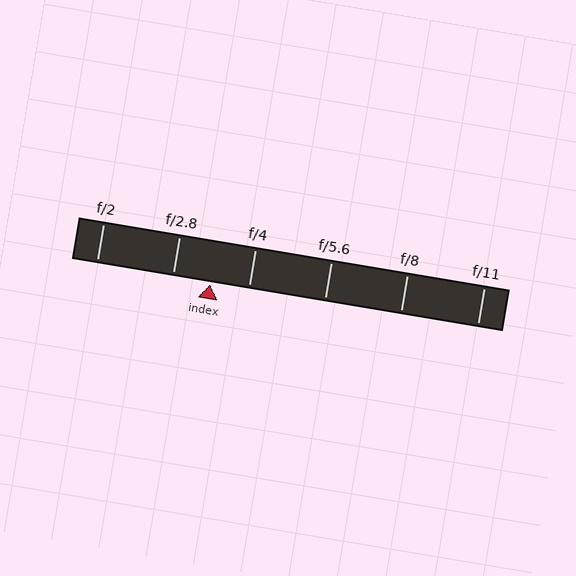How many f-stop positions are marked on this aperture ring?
There are 6 f-stop positions marked.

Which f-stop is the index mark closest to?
The index mark is closest to f/2.8.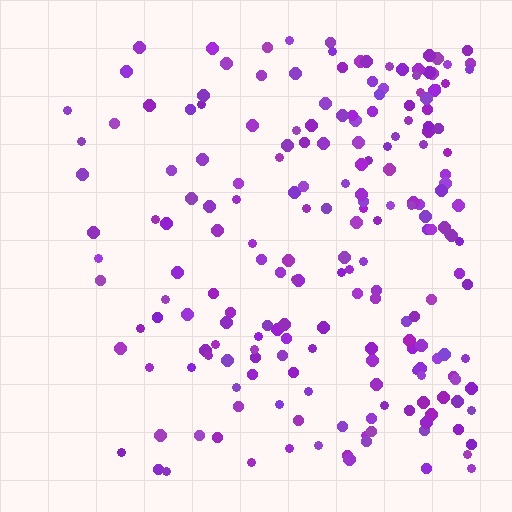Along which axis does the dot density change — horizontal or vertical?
Horizontal.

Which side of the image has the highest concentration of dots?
The right.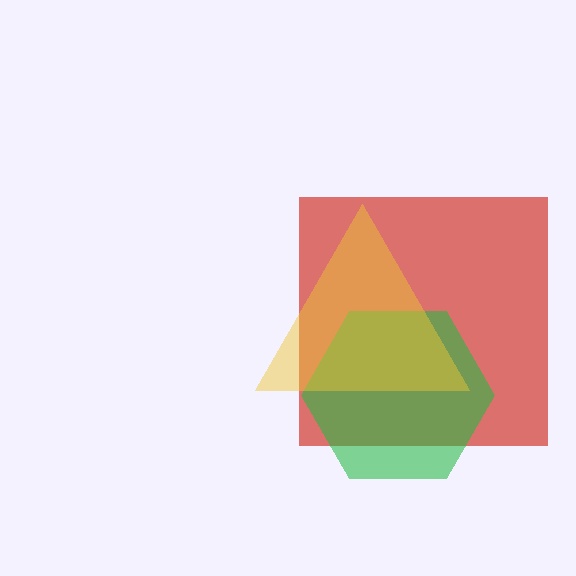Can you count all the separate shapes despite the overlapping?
Yes, there are 3 separate shapes.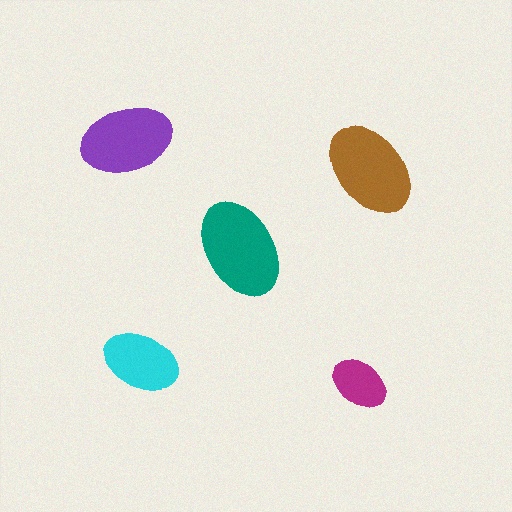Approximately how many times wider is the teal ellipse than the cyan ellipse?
About 1.5 times wider.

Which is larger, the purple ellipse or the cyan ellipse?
The purple one.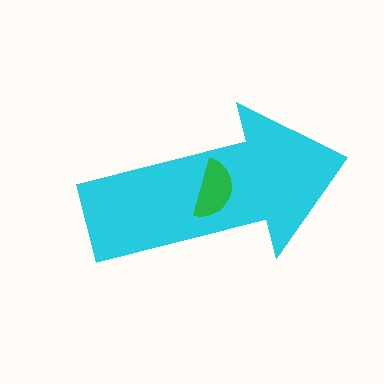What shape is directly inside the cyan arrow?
The green semicircle.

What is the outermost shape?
The cyan arrow.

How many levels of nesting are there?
2.